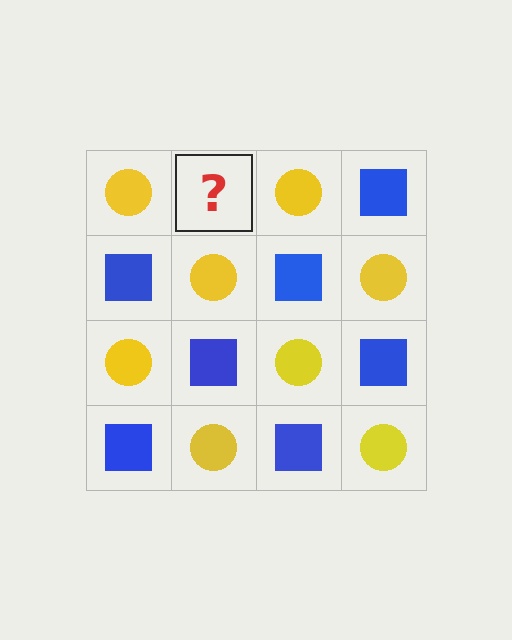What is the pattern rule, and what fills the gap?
The rule is that it alternates yellow circle and blue square in a checkerboard pattern. The gap should be filled with a blue square.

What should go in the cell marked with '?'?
The missing cell should contain a blue square.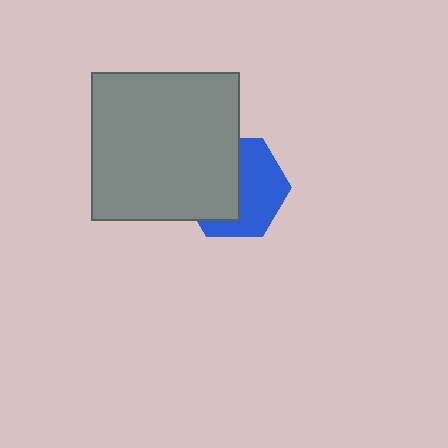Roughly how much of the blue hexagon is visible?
About half of it is visible (roughly 51%).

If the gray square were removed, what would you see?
You would see the complete blue hexagon.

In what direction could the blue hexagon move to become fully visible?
The blue hexagon could move right. That would shift it out from behind the gray square entirely.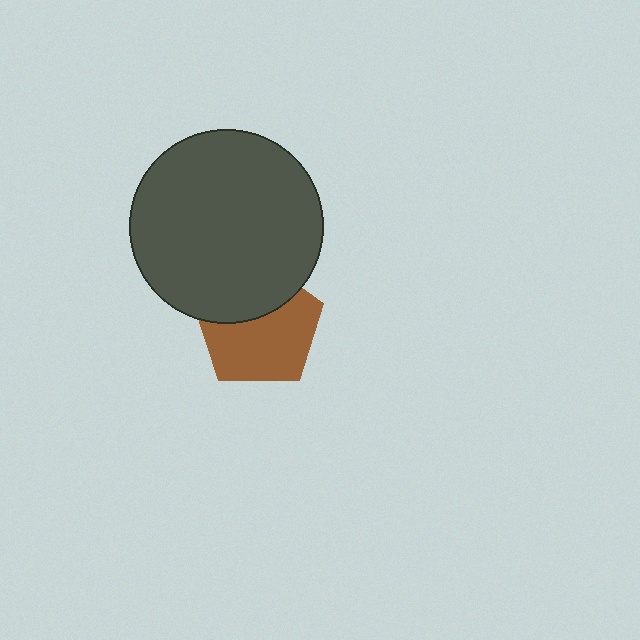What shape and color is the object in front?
The object in front is a dark gray circle.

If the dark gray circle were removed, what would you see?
You would see the complete brown pentagon.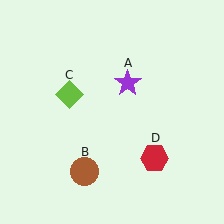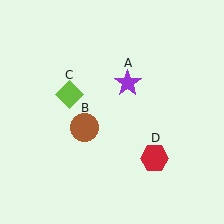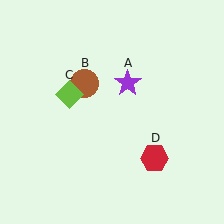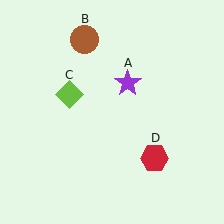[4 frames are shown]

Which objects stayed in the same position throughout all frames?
Purple star (object A) and lime diamond (object C) and red hexagon (object D) remained stationary.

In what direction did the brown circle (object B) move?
The brown circle (object B) moved up.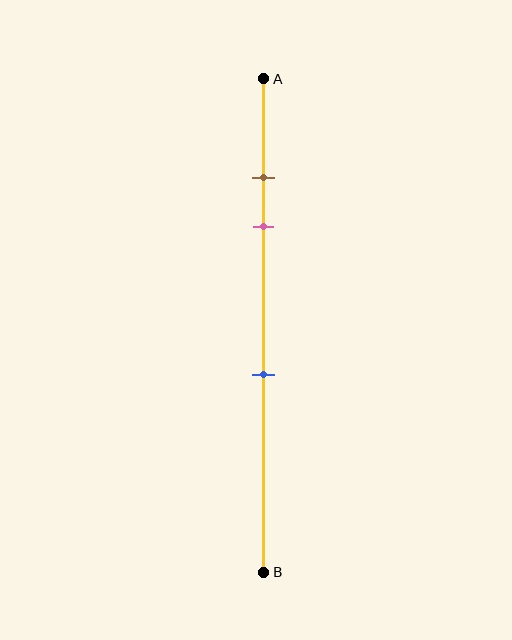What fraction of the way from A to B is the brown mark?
The brown mark is approximately 20% (0.2) of the way from A to B.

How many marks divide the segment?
There are 3 marks dividing the segment.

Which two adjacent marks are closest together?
The brown and pink marks are the closest adjacent pair.